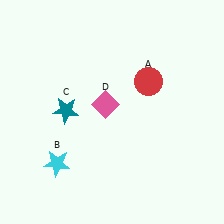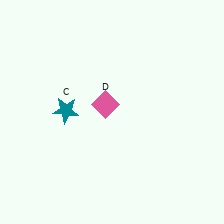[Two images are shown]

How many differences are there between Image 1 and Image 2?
There are 2 differences between the two images.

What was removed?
The red circle (A), the cyan star (B) were removed in Image 2.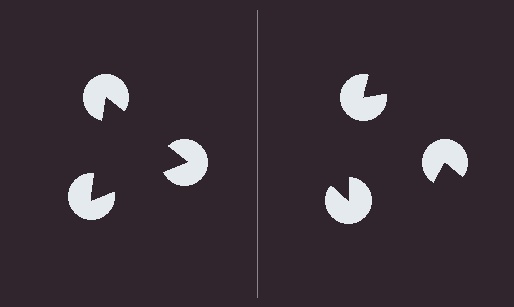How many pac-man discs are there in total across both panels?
6 — 3 on each side.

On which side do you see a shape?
An illusory triangle appears on the left side. On the right side the wedge cuts are rotated, so no coherent shape forms.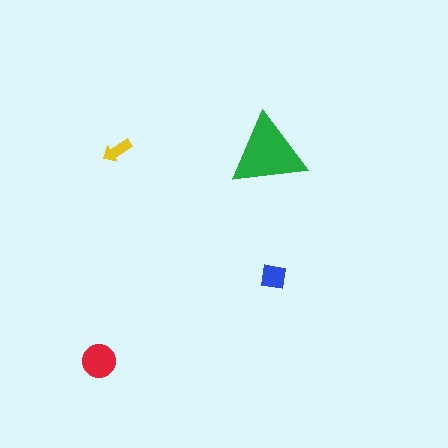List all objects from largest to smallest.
The green triangle, the red circle, the blue square, the yellow arrow.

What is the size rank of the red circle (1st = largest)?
2nd.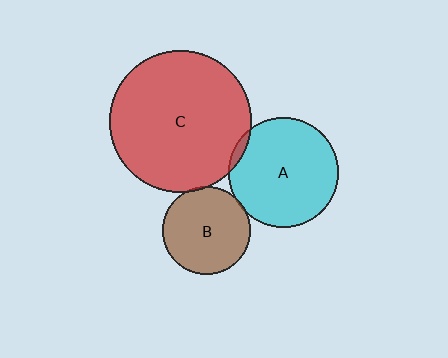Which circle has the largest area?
Circle C (red).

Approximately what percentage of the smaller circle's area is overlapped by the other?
Approximately 5%.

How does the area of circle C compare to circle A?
Approximately 1.7 times.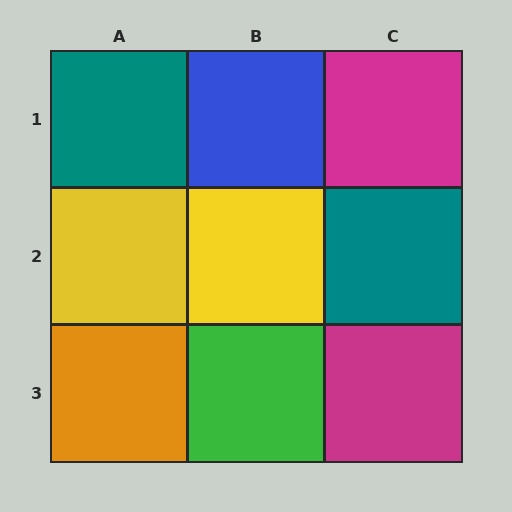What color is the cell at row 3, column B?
Green.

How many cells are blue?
1 cell is blue.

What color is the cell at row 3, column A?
Orange.